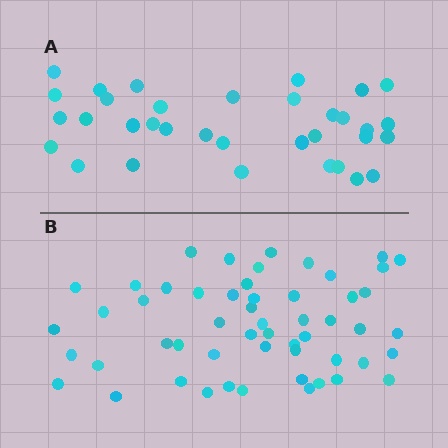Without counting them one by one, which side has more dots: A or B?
Region B (the bottom region) has more dots.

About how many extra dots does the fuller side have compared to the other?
Region B has approximately 20 more dots than region A.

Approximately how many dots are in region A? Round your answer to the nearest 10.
About 30 dots. (The exact count is 34, which rounds to 30.)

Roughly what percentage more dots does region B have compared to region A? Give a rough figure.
About 60% more.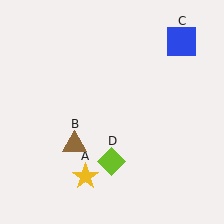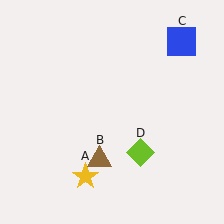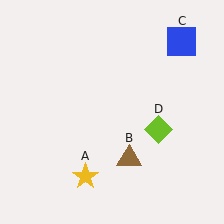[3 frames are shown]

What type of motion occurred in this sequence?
The brown triangle (object B), lime diamond (object D) rotated counterclockwise around the center of the scene.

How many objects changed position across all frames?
2 objects changed position: brown triangle (object B), lime diamond (object D).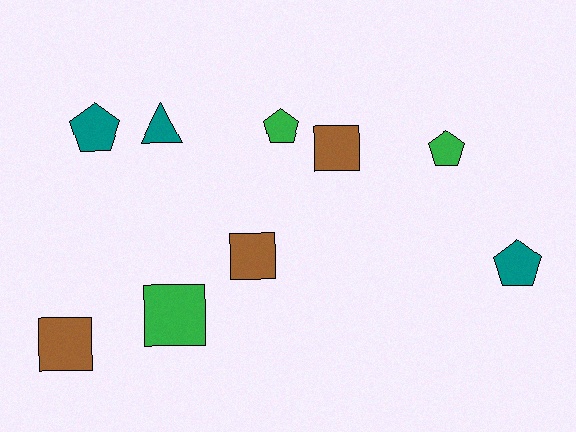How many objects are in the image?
There are 9 objects.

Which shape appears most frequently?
Square, with 4 objects.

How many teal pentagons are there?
There are 2 teal pentagons.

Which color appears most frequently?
Green, with 3 objects.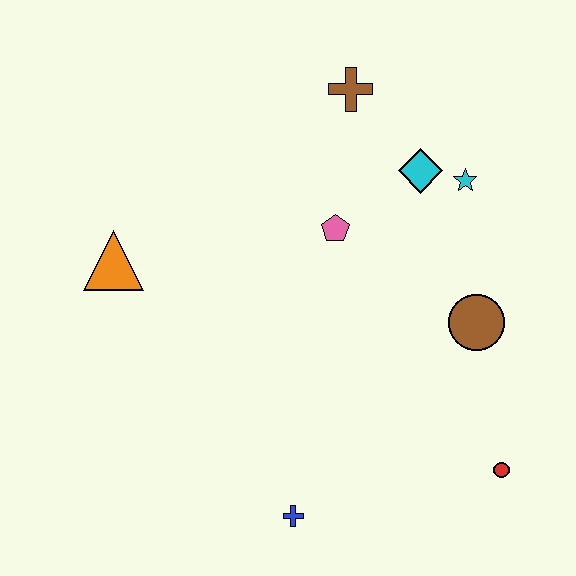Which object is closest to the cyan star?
The cyan diamond is closest to the cyan star.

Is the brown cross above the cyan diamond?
Yes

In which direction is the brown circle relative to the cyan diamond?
The brown circle is below the cyan diamond.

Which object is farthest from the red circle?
The orange triangle is farthest from the red circle.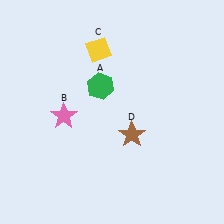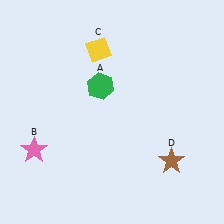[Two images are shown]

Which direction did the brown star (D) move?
The brown star (D) moved right.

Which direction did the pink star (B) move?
The pink star (B) moved down.